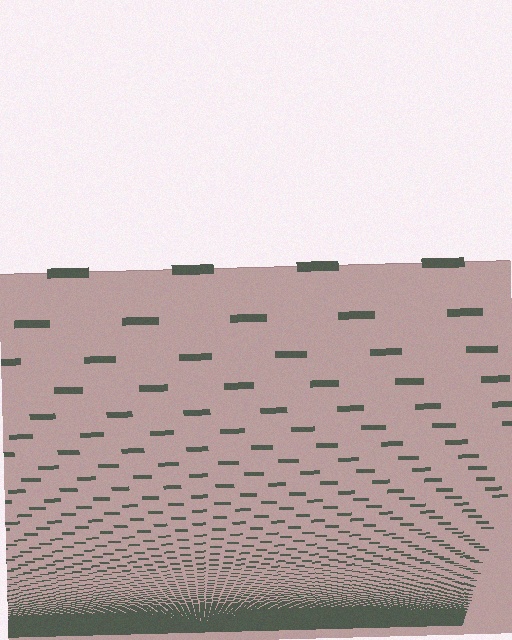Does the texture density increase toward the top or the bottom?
Density increases toward the bottom.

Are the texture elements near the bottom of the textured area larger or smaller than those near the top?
Smaller. The gradient is inverted — elements near the bottom are smaller and denser.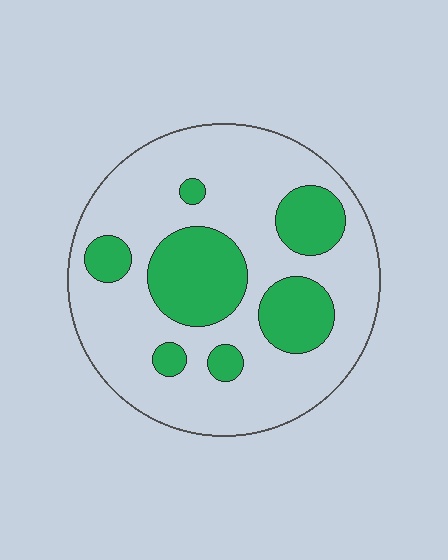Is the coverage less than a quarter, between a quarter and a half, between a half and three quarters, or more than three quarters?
Between a quarter and a half.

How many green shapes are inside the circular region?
7.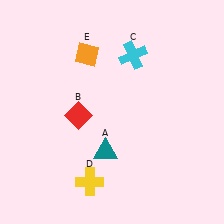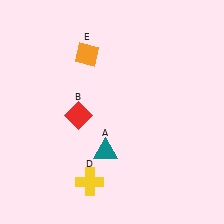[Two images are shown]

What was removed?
The cyan cross (C) was removed in Image 2.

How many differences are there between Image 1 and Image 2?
There is 1 difference between the two images.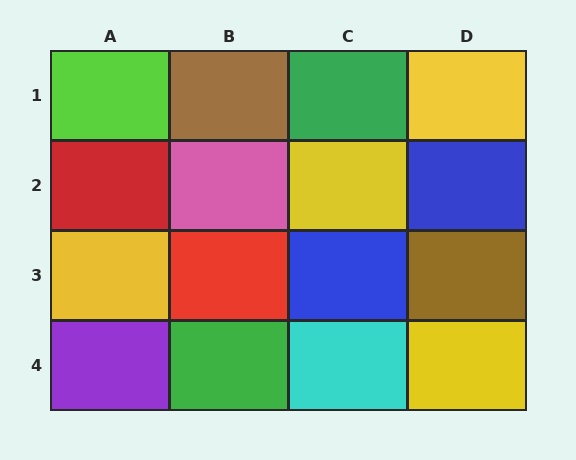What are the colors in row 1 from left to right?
Lime, brown, green, yellow.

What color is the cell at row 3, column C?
Blue.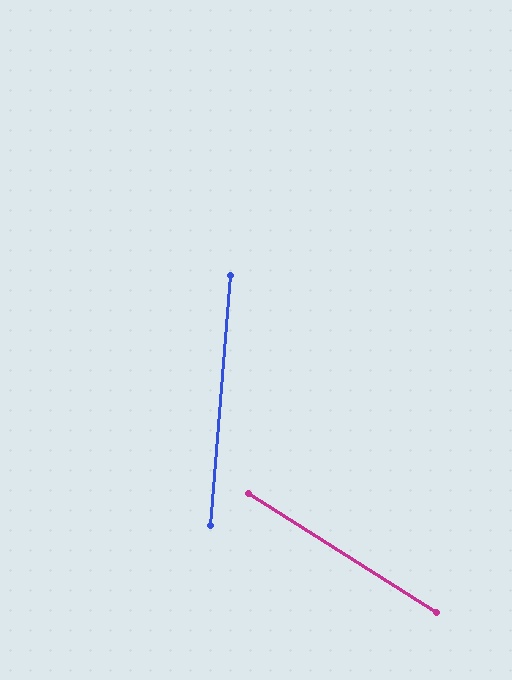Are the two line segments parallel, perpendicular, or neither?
Neither parallel nor perpendicular — they differ by about 62°.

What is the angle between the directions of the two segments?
Approximately 62 degrees.